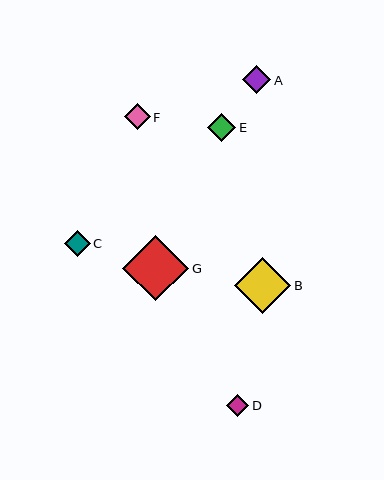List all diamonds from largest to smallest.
From largest to smallest: G, B, E, A, F, C, D.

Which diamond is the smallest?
Diamond D is the smallest with a size of approximately 22 pixels.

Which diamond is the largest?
Diamond G is the largest with a size of approximately 66 pixels.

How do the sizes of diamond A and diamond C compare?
Diamond A and diamond C are approximately the same size.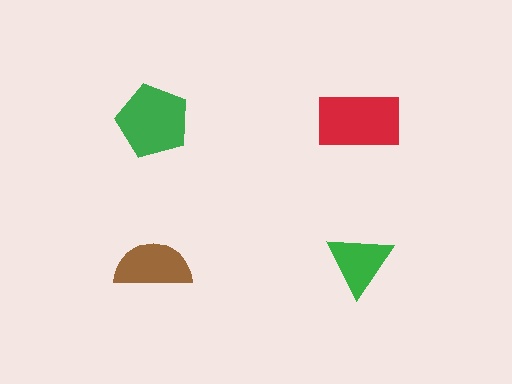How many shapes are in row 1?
2 shapes.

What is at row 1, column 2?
A red rectangle.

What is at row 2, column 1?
A brown semicircle.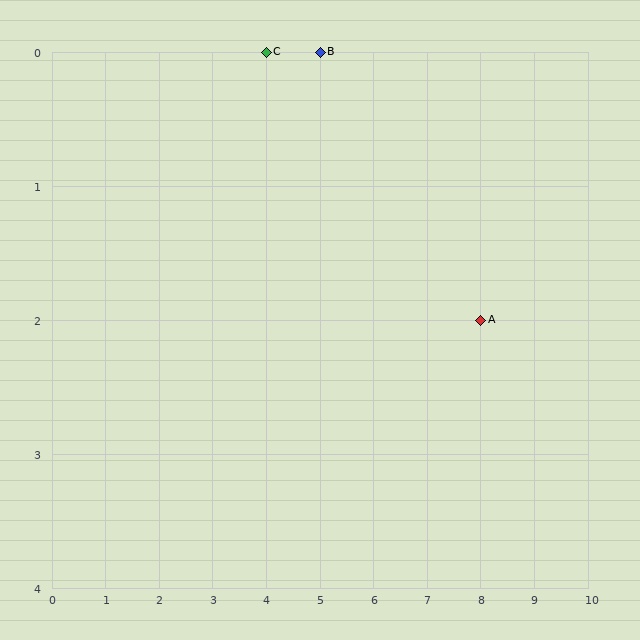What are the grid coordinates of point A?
Point A is at grid coordinates (8, 2).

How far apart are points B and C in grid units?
Points B and C are 1 column apart.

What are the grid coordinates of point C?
Point C is at grid coordinates (4, 0).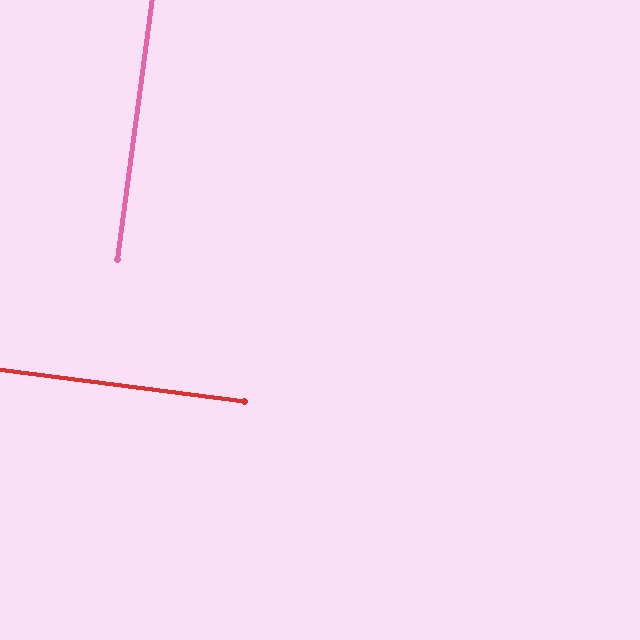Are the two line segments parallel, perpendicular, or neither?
Perpendicular — they meet at approximately 90°.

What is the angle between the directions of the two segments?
Approximately 90 degrees.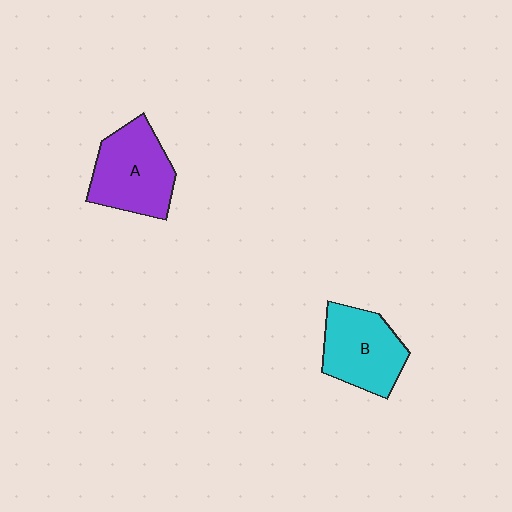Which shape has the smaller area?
Shape B (cyan).